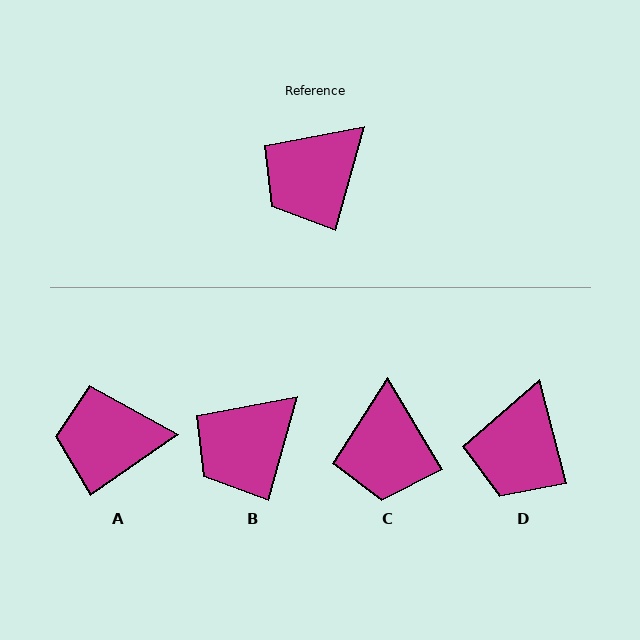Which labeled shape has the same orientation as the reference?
B.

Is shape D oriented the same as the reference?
No, it is off by about 30 degrees.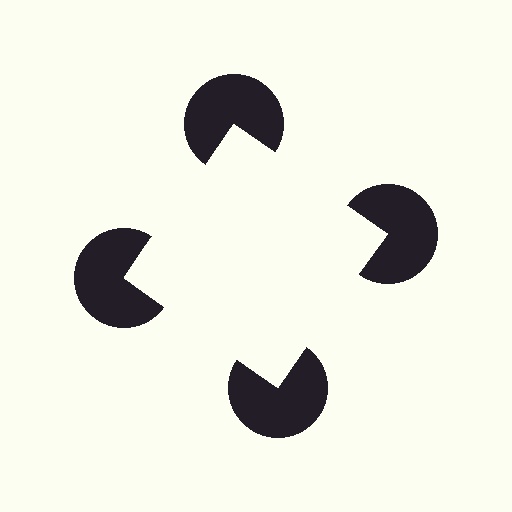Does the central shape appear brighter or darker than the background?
It typically appears slightly brighter than the background, even though no actual brightness change is drawn.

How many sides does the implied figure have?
4 sides.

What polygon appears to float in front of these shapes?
An illusory square — its edges are inferred from the aligned wedge cuts in the pac-man discs, not physically drawn.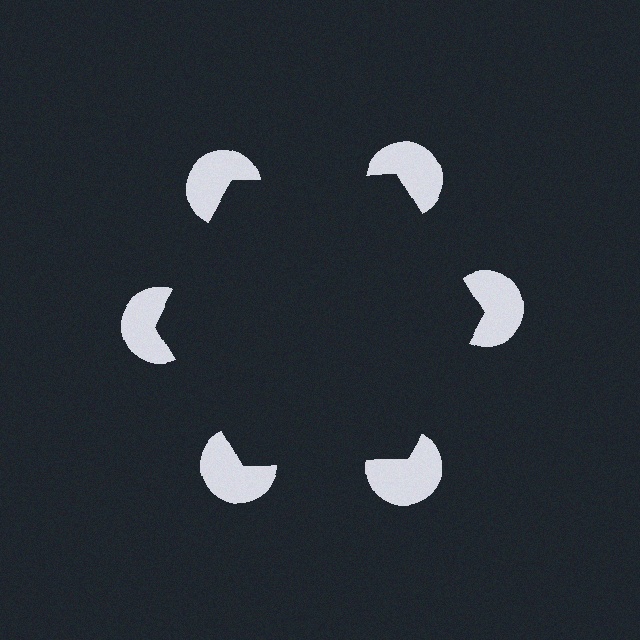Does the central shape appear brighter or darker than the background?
It typically appears slightly darker than the background, even though no actual brightness change is drawn.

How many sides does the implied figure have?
6 sides.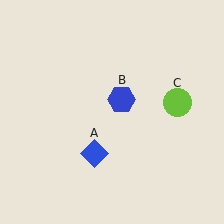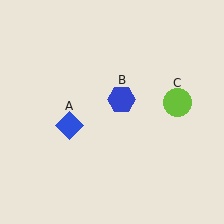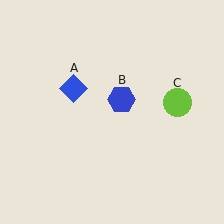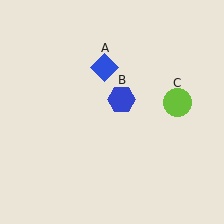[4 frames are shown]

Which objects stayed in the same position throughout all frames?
Blue hexagon (object B) and lime circle (object C) remained stationary.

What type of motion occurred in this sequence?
The blue diamond (object A) rotated clockwise around the center of the scene.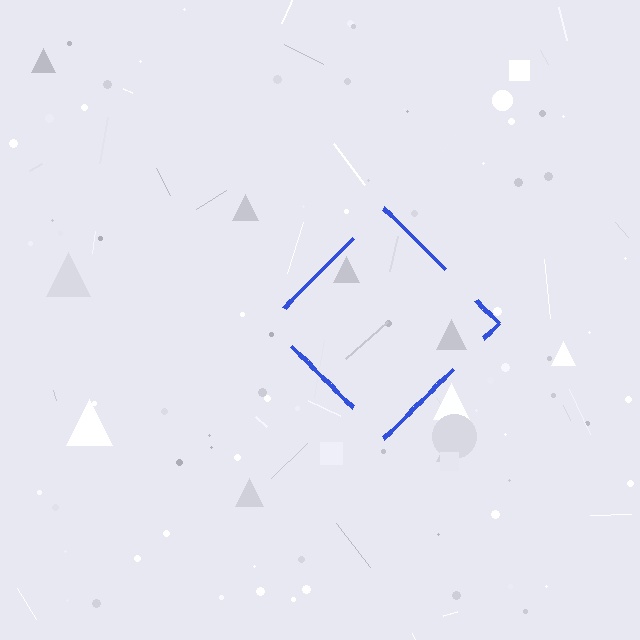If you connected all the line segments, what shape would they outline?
They would outline a diamond.